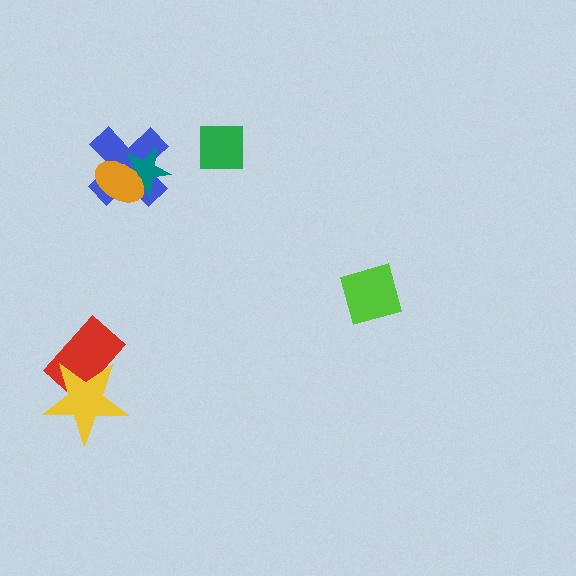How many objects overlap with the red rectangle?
1 object overlaps with the red rectangle.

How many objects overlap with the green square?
0 objects overlap with the green square.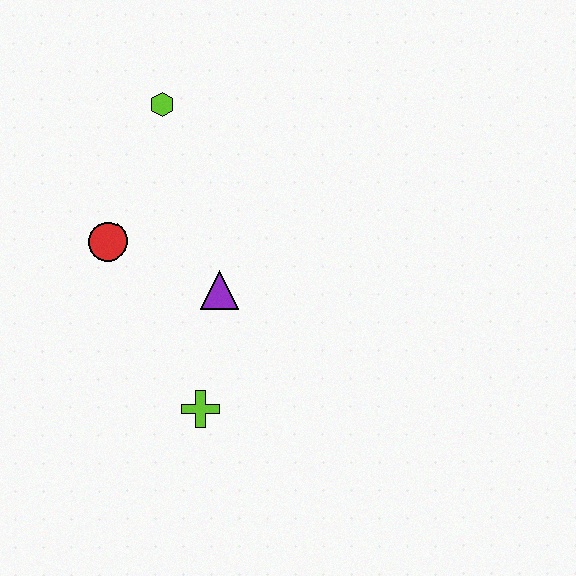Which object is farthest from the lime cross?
The lime hexagon is farthest from the lime cross.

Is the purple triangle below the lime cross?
No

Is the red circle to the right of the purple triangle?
No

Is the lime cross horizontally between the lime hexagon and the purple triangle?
Yes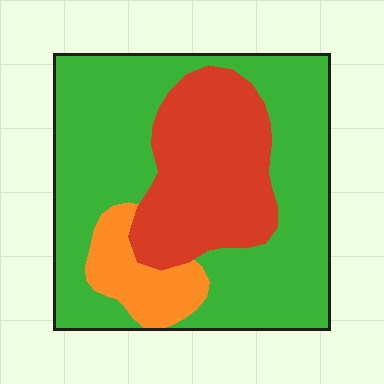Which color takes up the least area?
Orange, at roughly 10%.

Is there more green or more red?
Green.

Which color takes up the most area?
Green, at roughly 60%.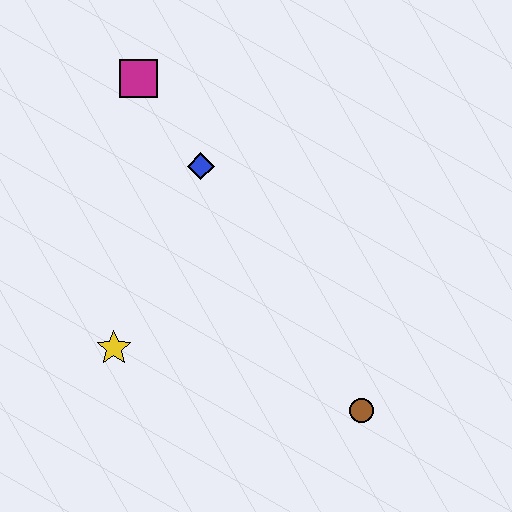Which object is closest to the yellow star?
The blue diamond is closest to the yellow star.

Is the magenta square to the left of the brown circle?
Yes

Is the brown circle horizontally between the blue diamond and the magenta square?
No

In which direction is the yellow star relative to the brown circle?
The yellow star is to the left of the brown circle.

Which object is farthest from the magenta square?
The brown circle is farthest from the magenta square.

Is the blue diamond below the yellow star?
No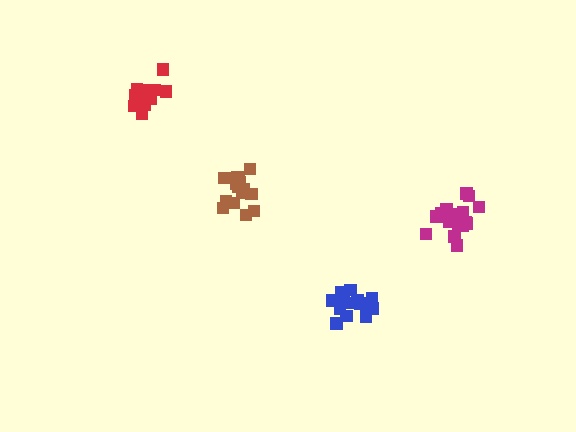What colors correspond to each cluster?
The clusters are colored: brown, magenta, red, blue.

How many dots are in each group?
Group 1: 18 dots, Group 2: 19 dots, Group 3: 18 dots, Group 4: 15 dots (70 total).